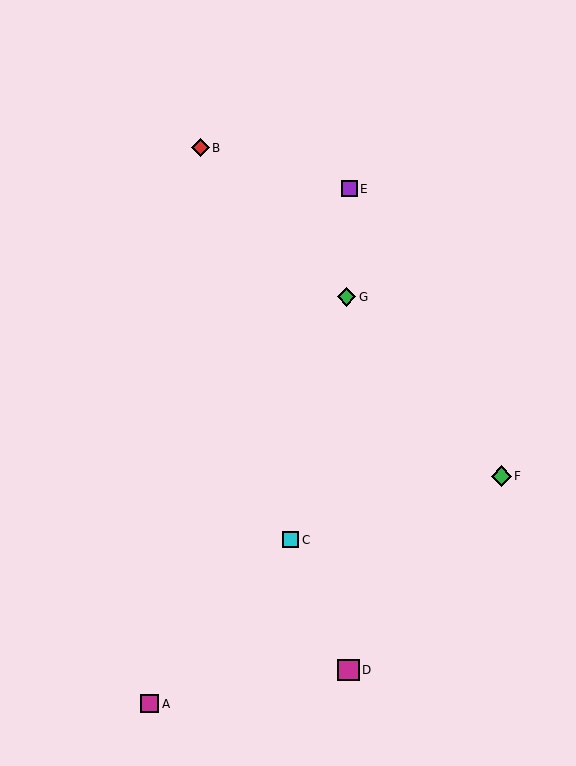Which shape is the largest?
The magenta square (labeled D) is the largest.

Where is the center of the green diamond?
The center of the green diamond is at (501, 476).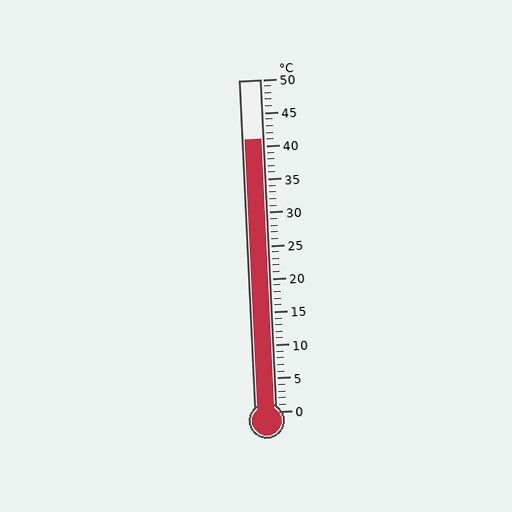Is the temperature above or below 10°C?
The temperature is above 10°C.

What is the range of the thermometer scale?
The thermometer scale ranges from 0°C to 50°C.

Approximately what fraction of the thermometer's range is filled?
The thermometer is filled to approximately 80% of its range.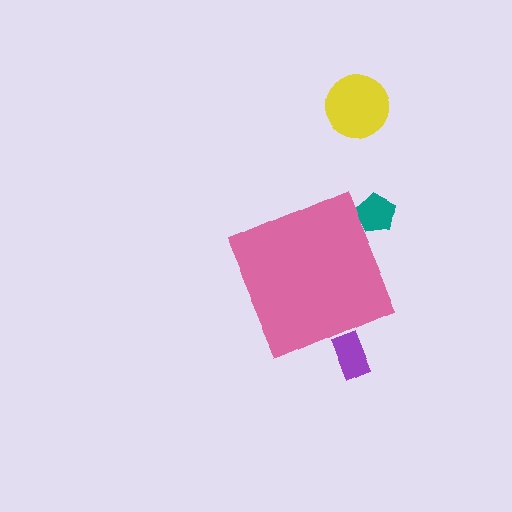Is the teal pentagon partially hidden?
Yes, the teal pentagon is partially hidden behind the pink diamond.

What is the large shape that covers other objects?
A pink diamond.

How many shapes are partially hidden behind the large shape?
2 shapes are partially hidden.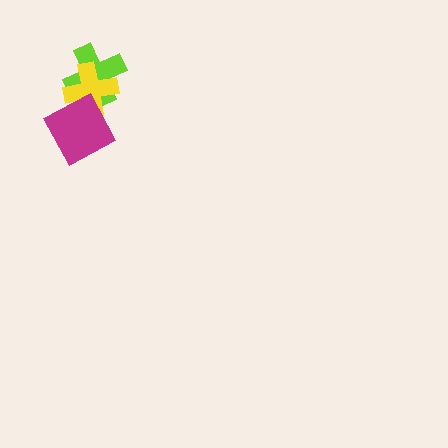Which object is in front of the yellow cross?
The magenta diamond is in front of the yellow cross.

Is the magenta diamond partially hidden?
No, no other shape covers it.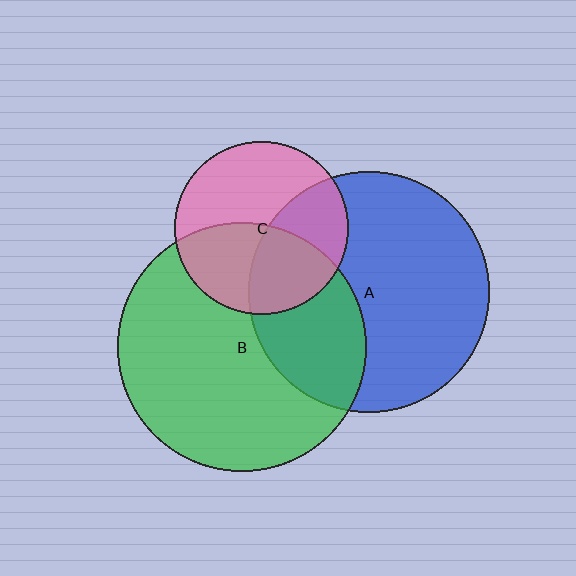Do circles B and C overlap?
Yes.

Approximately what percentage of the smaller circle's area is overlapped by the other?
Approximately 45%.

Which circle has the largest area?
Circle B (green).